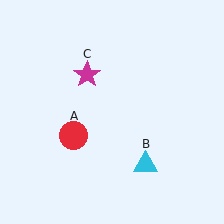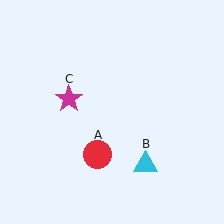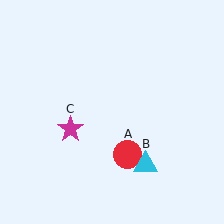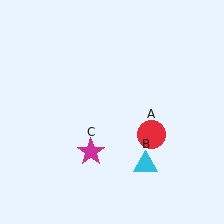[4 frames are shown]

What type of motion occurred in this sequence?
The red circle (object A), magenta star (object C) rotated counterclockwise around the center of the scene.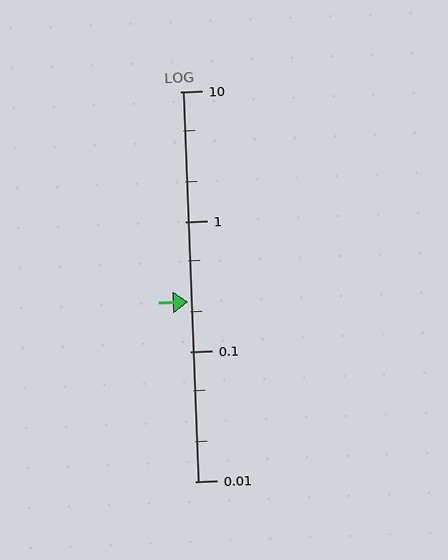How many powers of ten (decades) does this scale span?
The scale spans 3 decades, from 0.01 to 10.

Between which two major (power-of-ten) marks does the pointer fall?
The pointer is between 0.1 and 1.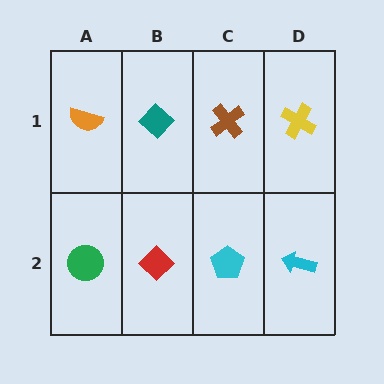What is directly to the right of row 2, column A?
A red diamond.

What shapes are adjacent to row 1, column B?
A red diamond (row 2, column B), an orange semicircle (row 1, column A), a brown cross (row 1, column C).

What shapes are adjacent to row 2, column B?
A teal diamond (row 1, column B), a green circle (row 2, column A), a cyan pentagon (row 2, column C).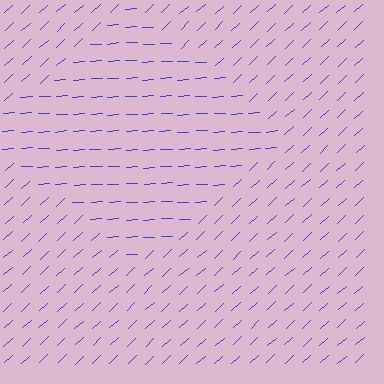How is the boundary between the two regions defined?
The boundary is defined purely by a change in line orientation (approximately 39 degrees difference). All lines are the same color and thickness.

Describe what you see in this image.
The image is filled with small blue line segments. A diamond region in the image has lines oriented differently from the surrounding lines, creating a visible texture boundary.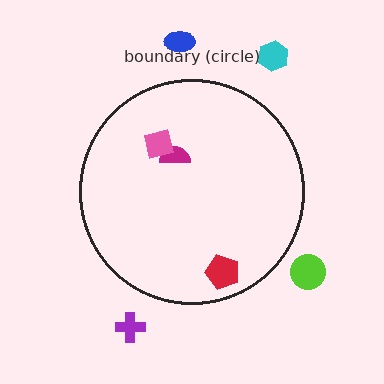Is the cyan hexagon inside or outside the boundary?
Outside.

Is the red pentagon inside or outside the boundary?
Inside.